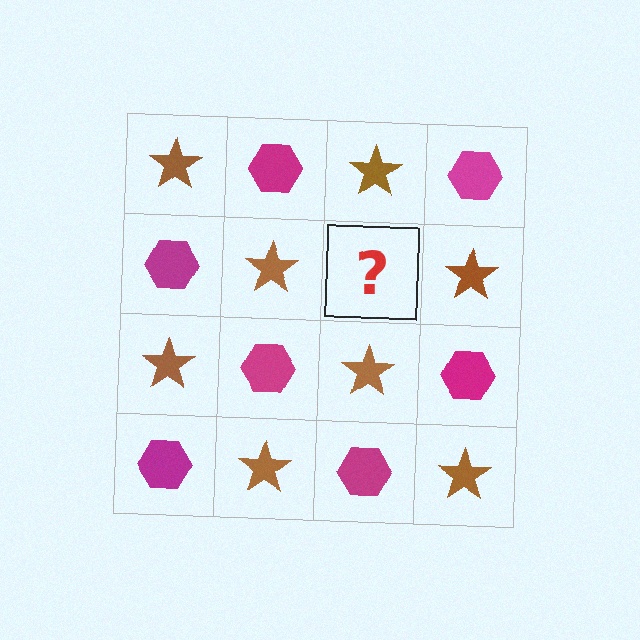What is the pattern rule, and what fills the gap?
The rule is that it alternates brown star and magenta hexagon in a checkerboard pattern. The gap should be filled with a magenta hexagon.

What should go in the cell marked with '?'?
The missing cell should contain a magenta hexagon.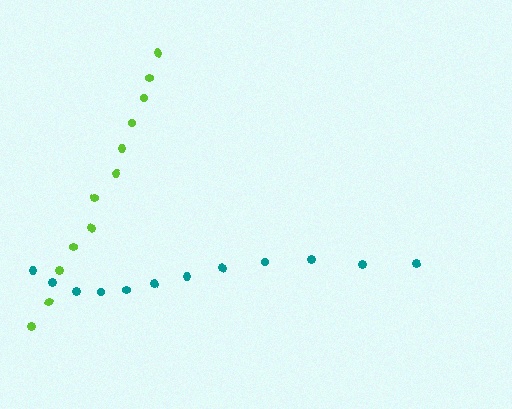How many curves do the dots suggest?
There are 2 distinct paths.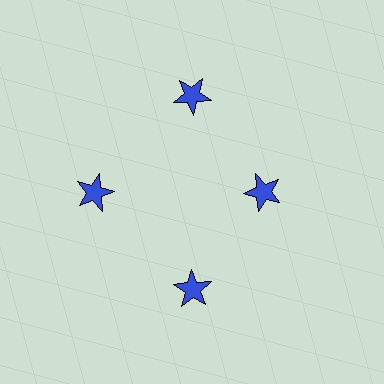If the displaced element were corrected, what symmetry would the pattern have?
It would have 4-fold rotational symmetry — the pattern would map onto itself every 90 degrees.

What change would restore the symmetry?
The symmetry would be restored by moving it outward, back onto the ring so that all 4 stars sit at equal angles and equal distance from the center.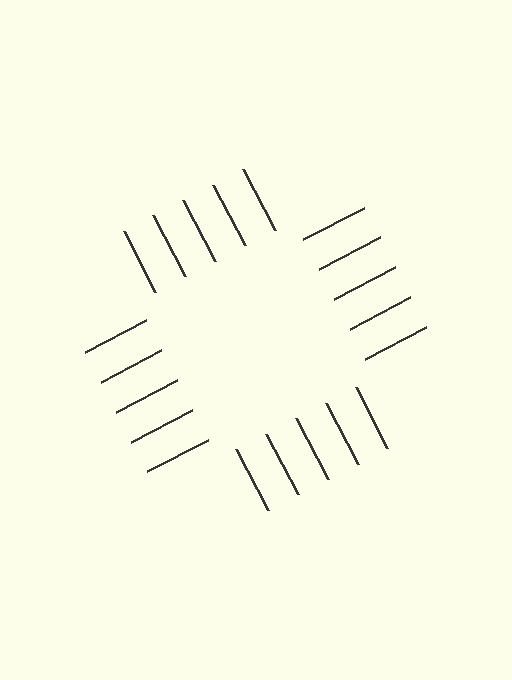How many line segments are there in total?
20 — 5 along each of the 4 edges.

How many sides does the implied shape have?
4 sides — the line-ends trace a square.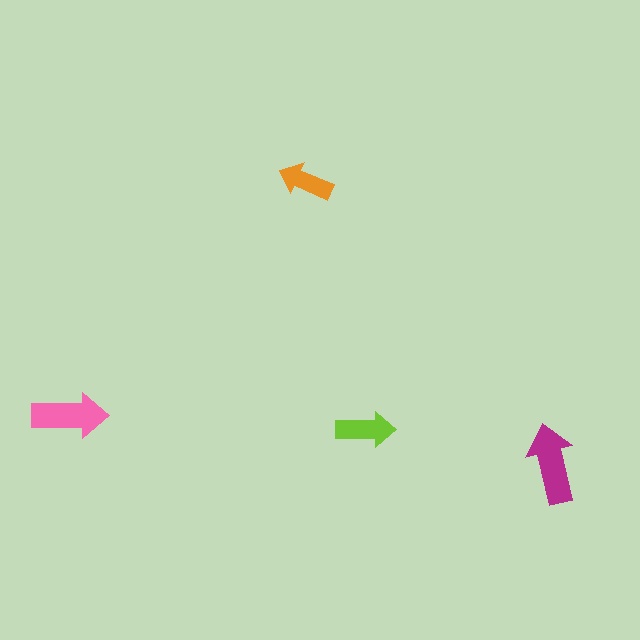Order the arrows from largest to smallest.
the magenta one, the pink one, the lime one, the orange one.